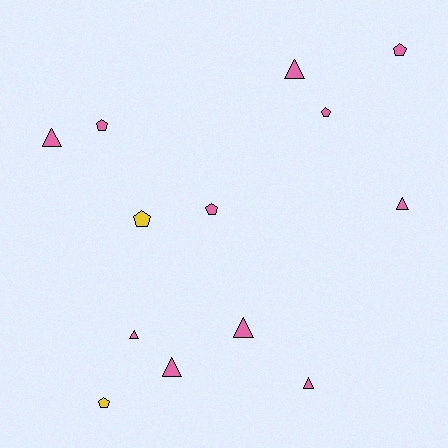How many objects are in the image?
There are 13 objects.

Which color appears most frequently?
Pink, with 11 objects.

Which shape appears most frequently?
Triangle, with 7 objects.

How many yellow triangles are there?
There are no yellow triangles.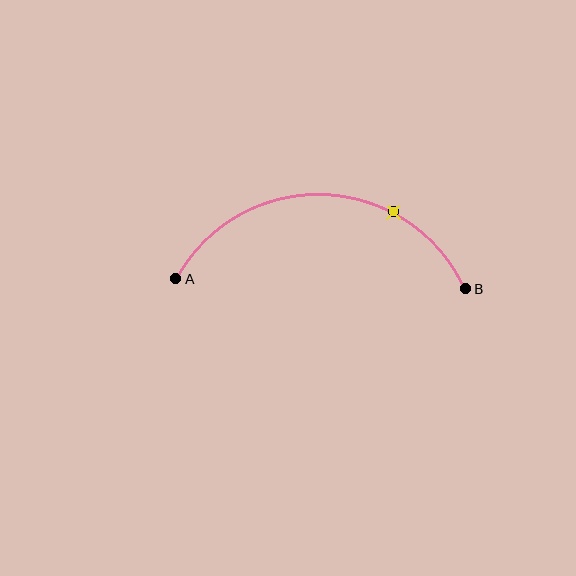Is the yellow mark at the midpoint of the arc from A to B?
No. The yellow mark lies on the arc but is closer to endpoint B. The arc midpoint would be at the point on the curve equidistant along the arc from both A and B.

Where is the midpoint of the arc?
The arc midpoint is the point on the curve farthest from the straight line joining A and B. It sits above that line.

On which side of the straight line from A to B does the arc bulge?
The arc bulges above the straight line connecting A and B.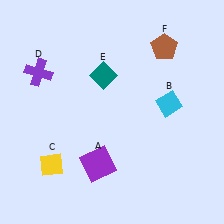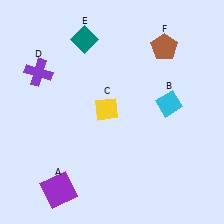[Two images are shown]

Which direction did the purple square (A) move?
The purple square (A) moved left.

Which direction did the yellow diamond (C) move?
The yellow diamond (C) moved up.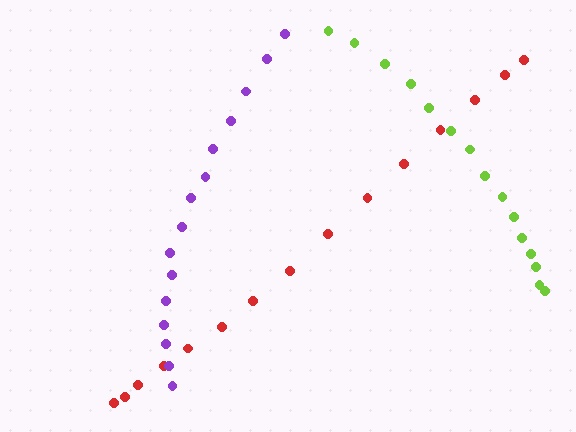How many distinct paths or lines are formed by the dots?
There are 3 distinct paths.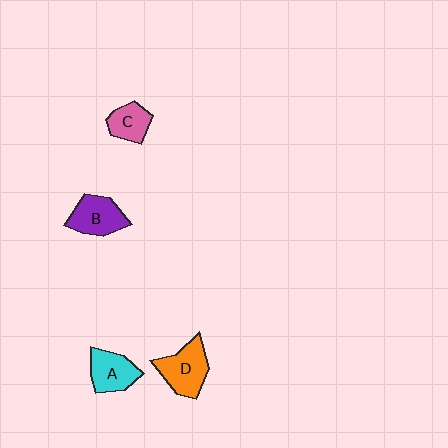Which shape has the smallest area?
Shape C (pink).